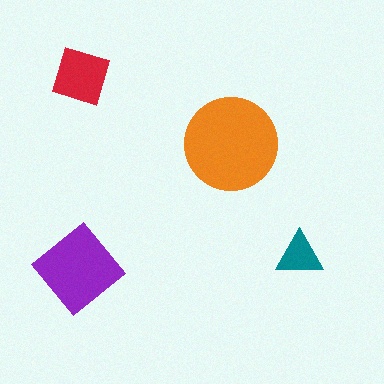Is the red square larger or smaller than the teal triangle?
Larger.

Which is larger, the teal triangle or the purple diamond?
The purple diamond.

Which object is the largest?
The orange circle.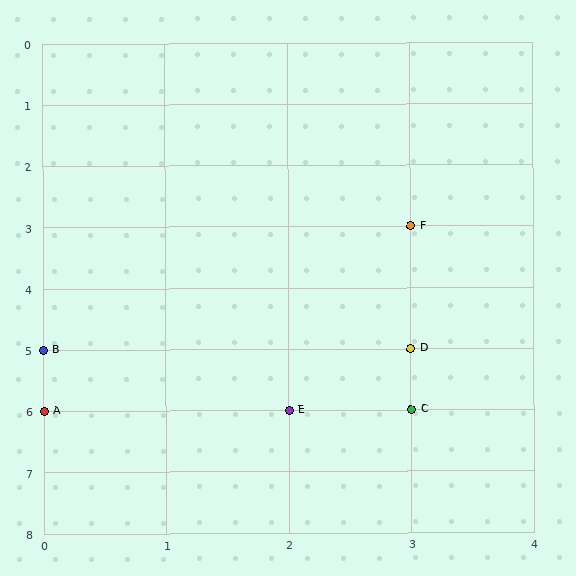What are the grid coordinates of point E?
Point E is at grid coordinates (2, 6).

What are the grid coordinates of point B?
Point B is at grid coordinates (0, 5).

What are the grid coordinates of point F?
Point F is at grid coordinates (3, 3).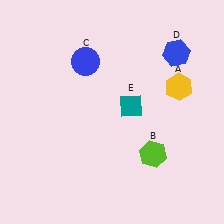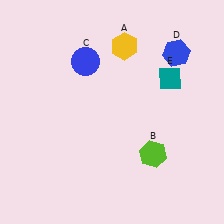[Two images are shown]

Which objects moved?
The objects that moved are: the yellow hexagon (A), the teal diamond (E).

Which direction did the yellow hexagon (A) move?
The yellow hexagon (A) moved left.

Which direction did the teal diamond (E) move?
The teal diamond (E) moved right.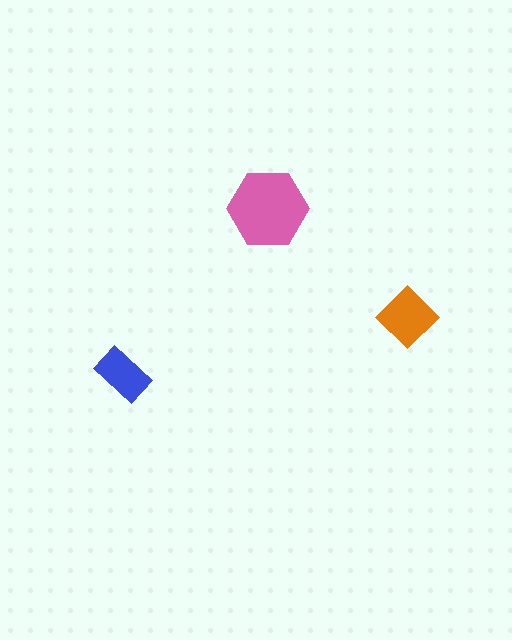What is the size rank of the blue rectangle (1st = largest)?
3rd.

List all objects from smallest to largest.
The blue rectangle, the orange diamond, the pink hexagon.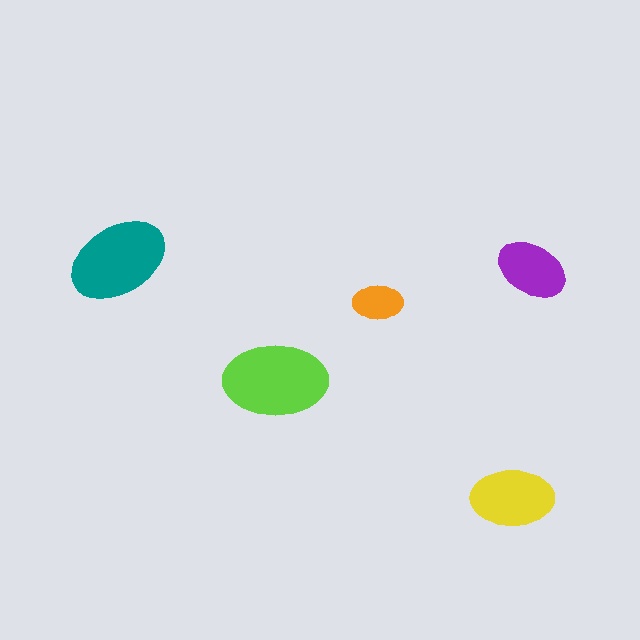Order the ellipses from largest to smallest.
the lime one, the teal one, the yellow one, the purple one, the orange one.